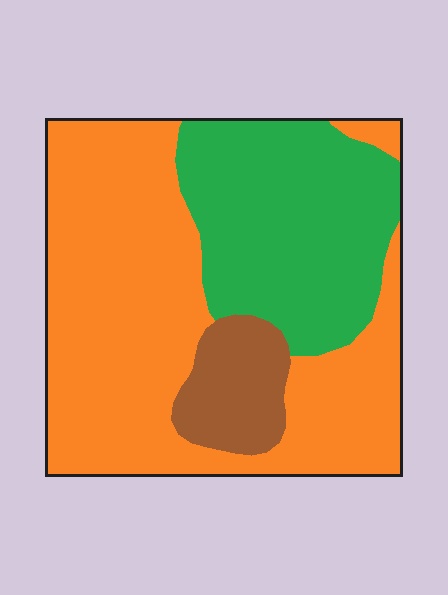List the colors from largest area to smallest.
From largest to smallest: orange, green, brown.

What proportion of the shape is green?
Green covers roughly 30% of the shape.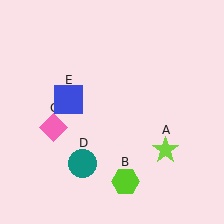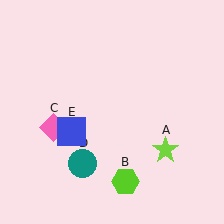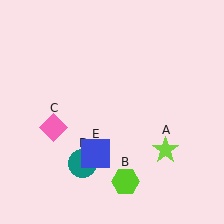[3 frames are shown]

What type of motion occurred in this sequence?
The blue square (object E) rotated counterclockwise around the center of the scene.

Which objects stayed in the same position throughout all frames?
Lime star (object A) and lime hexagon (object B) and pink diamond (object C) and teal circle (object D) remained stationary.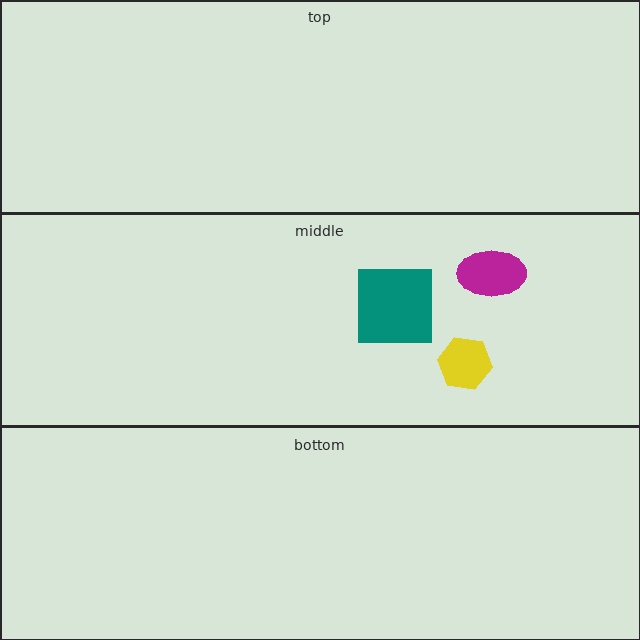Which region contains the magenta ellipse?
The middle region.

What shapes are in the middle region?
The yellow hexagon, the teal square, the magenta ellipse.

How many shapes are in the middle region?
3.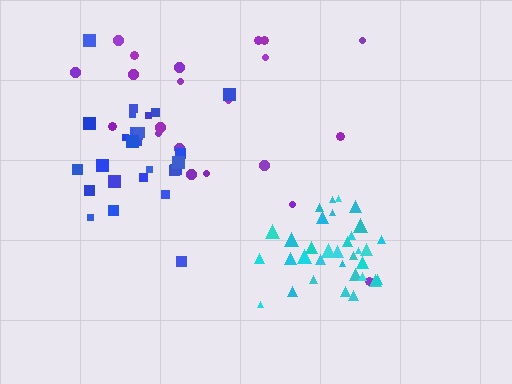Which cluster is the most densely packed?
Cyan.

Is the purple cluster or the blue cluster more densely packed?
Blue.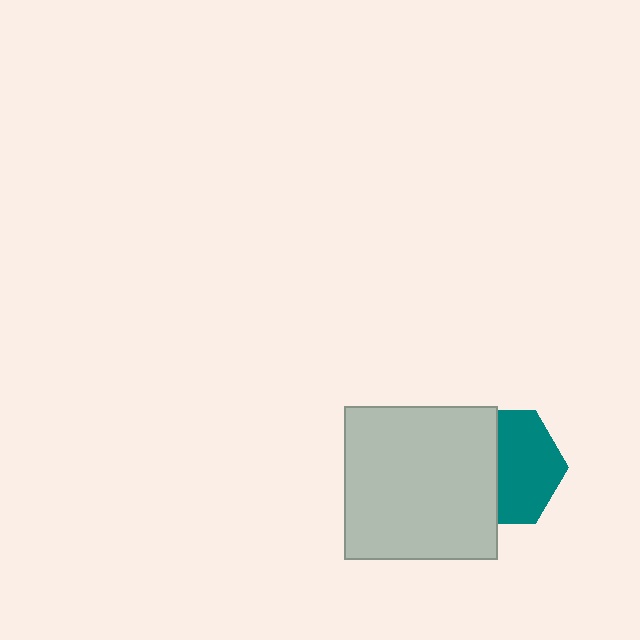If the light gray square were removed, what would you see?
You would see the complete teal hexagon.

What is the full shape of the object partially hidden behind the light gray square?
The partially hidden object is a teal hexagon.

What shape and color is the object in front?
The object in front is a light gray square.